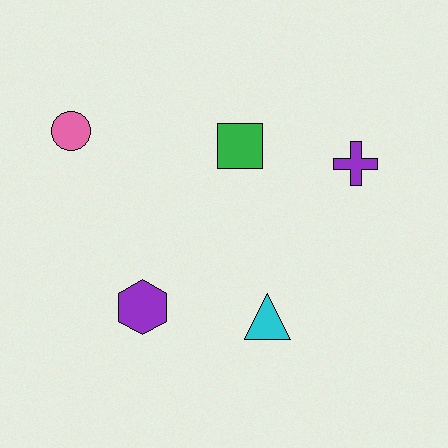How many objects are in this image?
There are 5 objects.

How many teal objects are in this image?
There are no teal objects.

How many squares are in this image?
There is 1 square.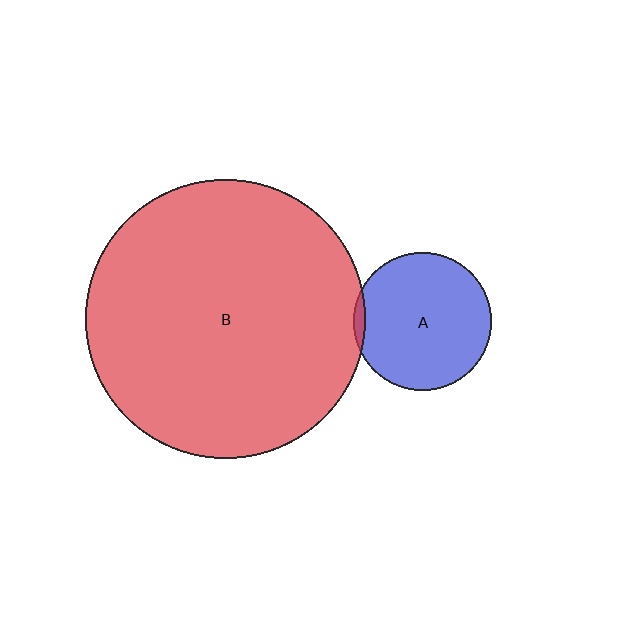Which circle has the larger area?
Circle B (red).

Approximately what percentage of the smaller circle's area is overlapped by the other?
Approximately 5%.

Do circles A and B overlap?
Yes.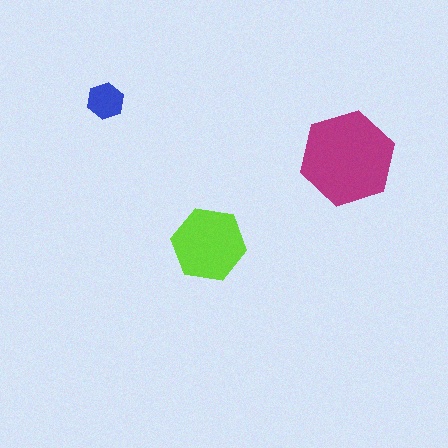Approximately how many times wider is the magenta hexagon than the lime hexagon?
About 1.5 times wider.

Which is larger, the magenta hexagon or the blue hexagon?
The magenta one.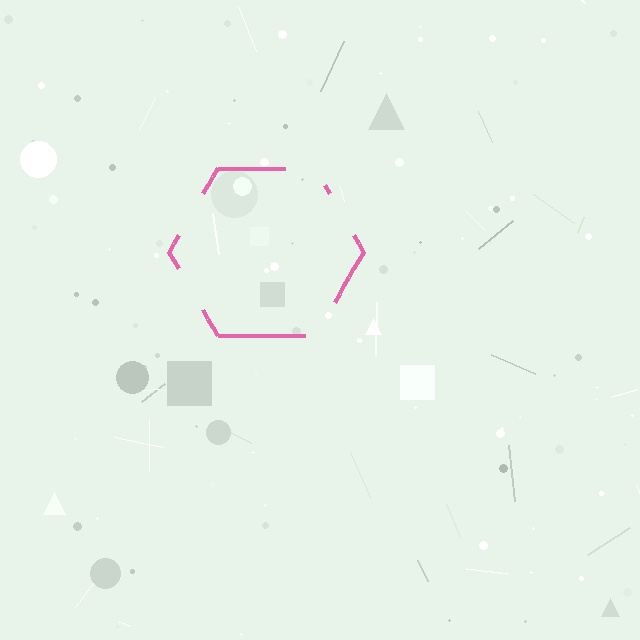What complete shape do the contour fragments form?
The contour fragments form a hexagon.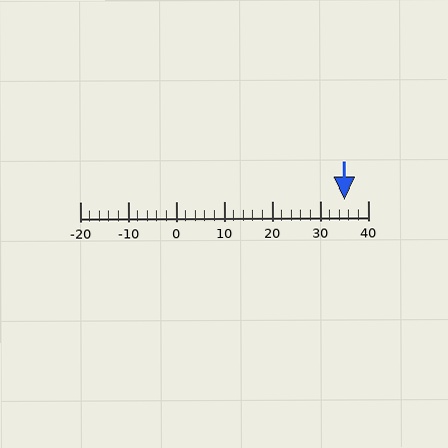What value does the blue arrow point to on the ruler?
The blue arrow points to approximately 35.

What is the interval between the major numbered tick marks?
The major tick marks are spaced 10 units apart.